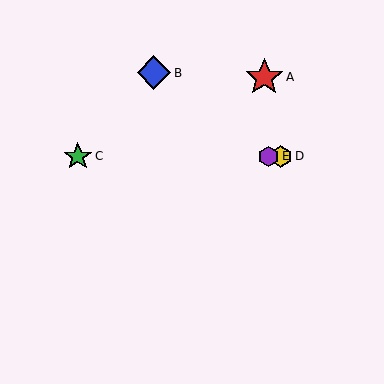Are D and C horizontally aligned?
Yes, both are at y≈156.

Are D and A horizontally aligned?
No, D is at y≈156 and A is at y≈77.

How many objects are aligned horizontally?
3 objects (C, D, E) are aligned horizontally.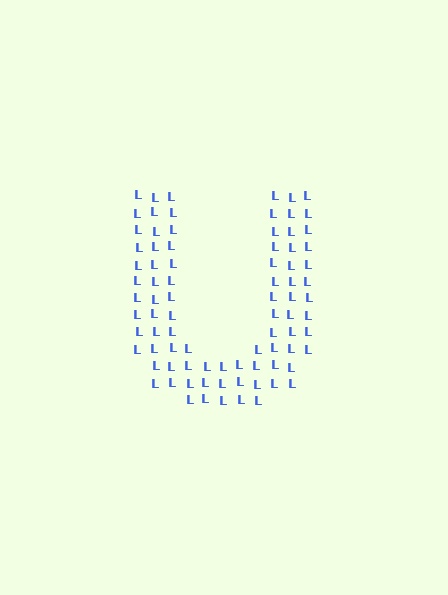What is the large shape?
The large shape is the letter U.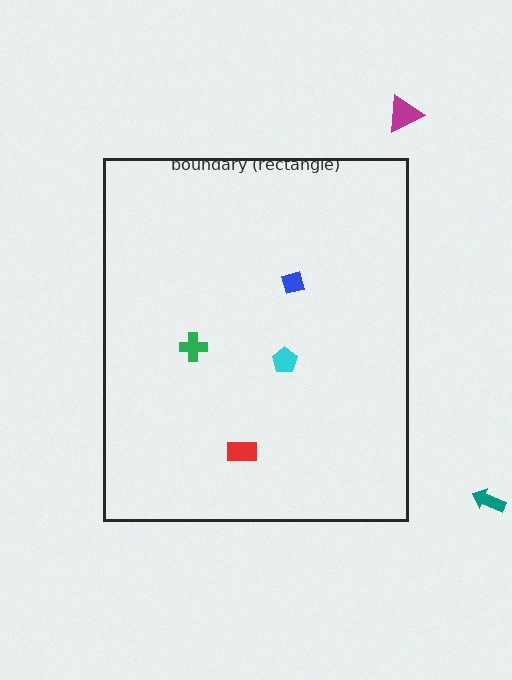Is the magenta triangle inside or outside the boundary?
Outside.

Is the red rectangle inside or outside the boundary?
Inside.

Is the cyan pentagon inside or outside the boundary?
Inside.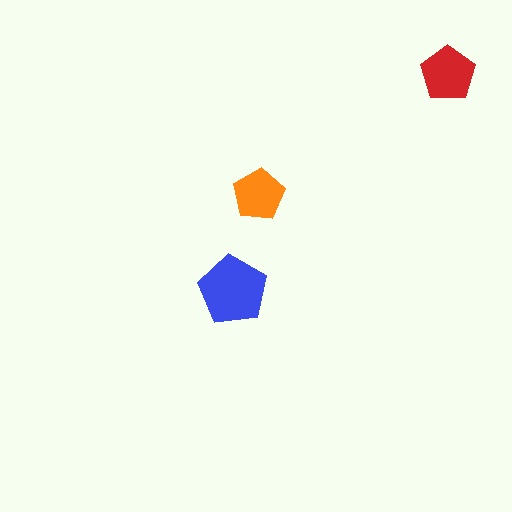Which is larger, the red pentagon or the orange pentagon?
The red one.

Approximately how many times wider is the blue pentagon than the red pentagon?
About 1.5 times wider.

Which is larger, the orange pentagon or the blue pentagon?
The blue one.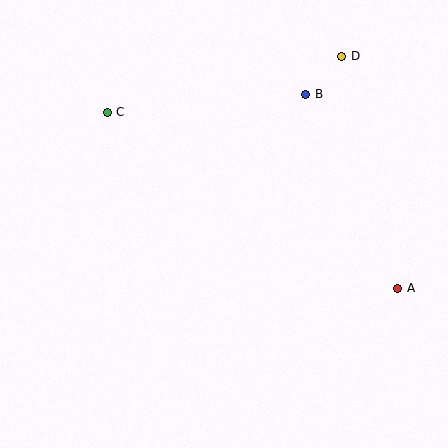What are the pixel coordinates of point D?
Point D is at (342, 56).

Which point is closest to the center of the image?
Point B at (306, 94) is closest to the center.